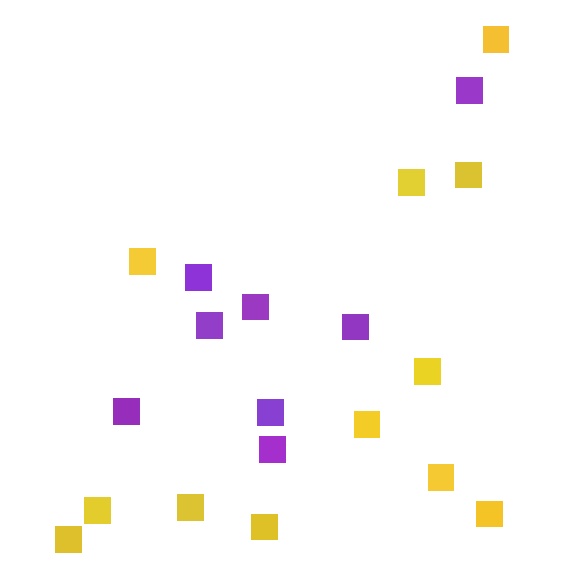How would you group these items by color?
There are 2 groups: one group of yellow squares (12) and one group of purple squares (8).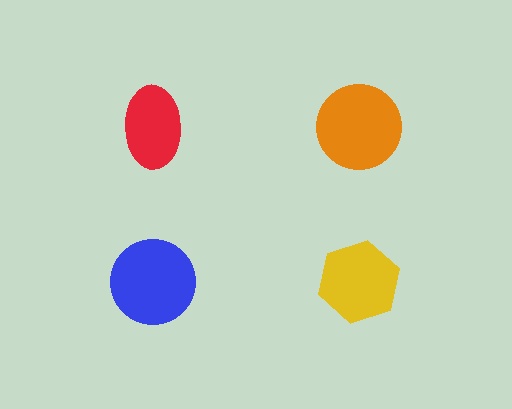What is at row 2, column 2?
A yellow hexagon.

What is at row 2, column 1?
A blue circle.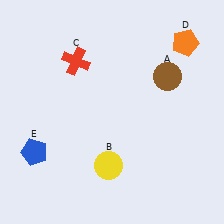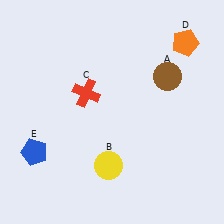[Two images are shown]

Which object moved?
The red cross (C) moved down.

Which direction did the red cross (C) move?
The red cross (C) moved down.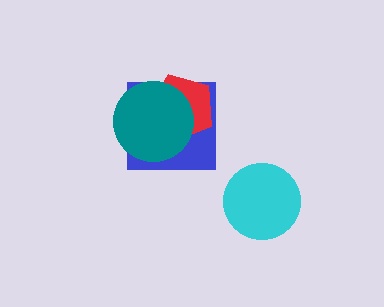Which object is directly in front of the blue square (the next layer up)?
The red pentagon is directly in front of the blue square.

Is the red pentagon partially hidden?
Yes, it is partially covered by another shape.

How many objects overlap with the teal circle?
2 objects overlap with the teal circle.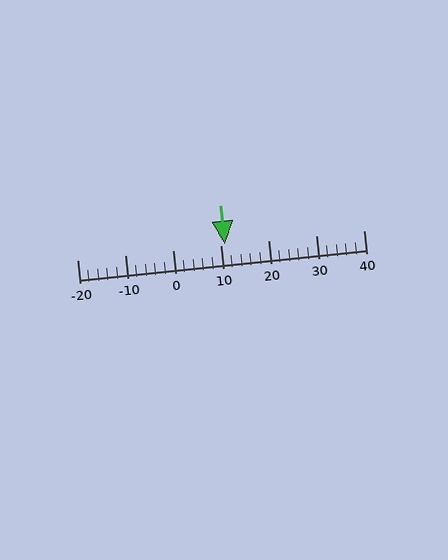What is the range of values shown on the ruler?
The ruler shows values from -20 to 40.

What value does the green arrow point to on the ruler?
The green arrow points to approximately 11.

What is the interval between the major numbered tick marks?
The major tick marks are spaced 10 units apart.